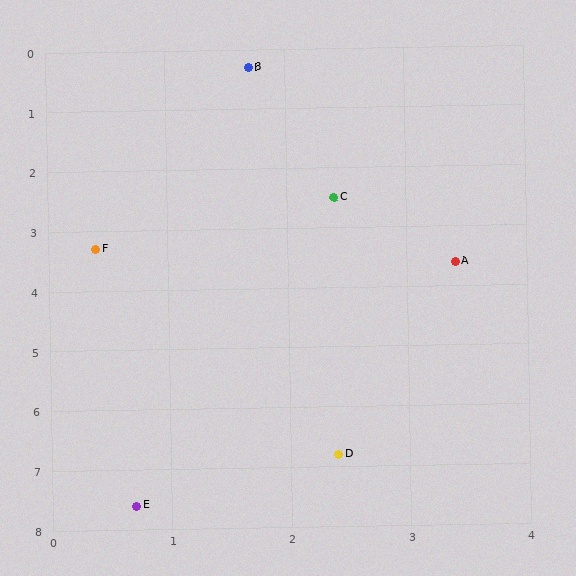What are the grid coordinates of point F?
Point F is at approximately (0.4, 3.3).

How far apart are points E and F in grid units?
Points E and F are about 4.3 grid units apart.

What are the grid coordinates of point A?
Point A is at approximately (3.4, 3.6).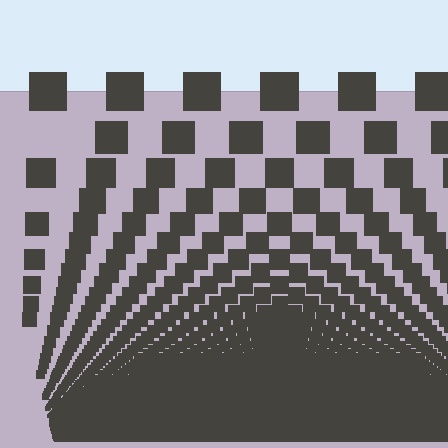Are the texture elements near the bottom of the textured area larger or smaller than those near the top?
Smaller. The gradient is inverted — elements near the bottom are smaller and denser.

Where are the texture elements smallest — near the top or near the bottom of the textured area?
Near the bottom.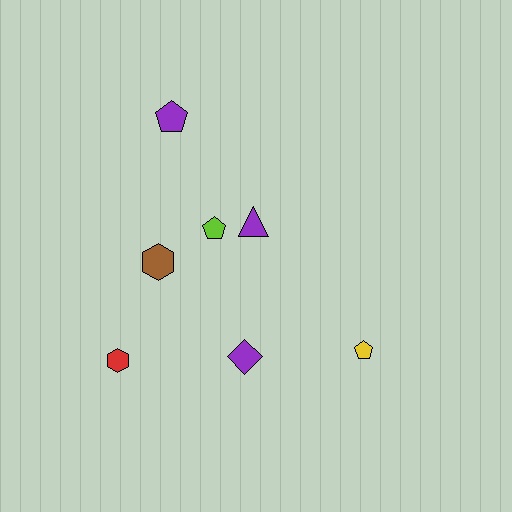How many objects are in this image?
There are 7 objects.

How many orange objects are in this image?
There are no orange objects.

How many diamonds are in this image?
There is 1 diamond.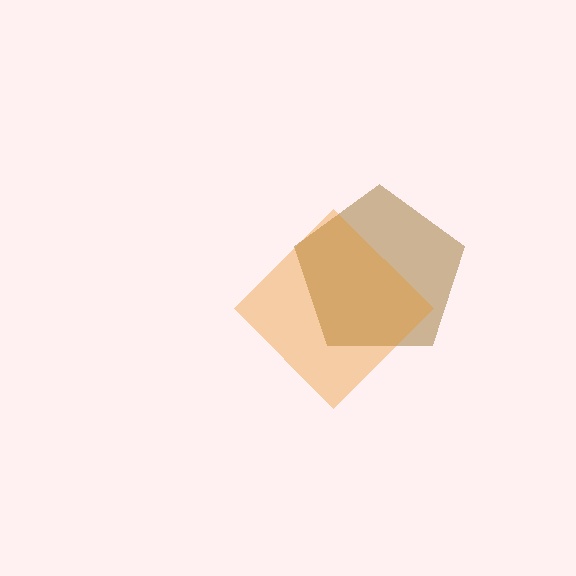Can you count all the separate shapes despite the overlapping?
Yes, there are 2 separate shapes.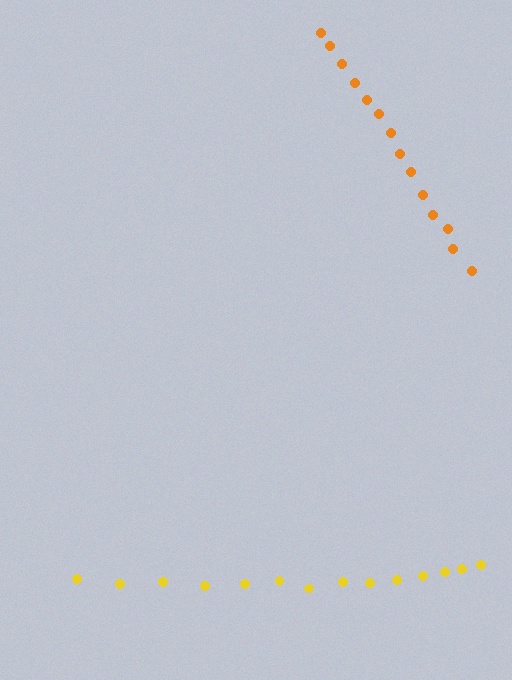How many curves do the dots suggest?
There are 2 distinct paths.